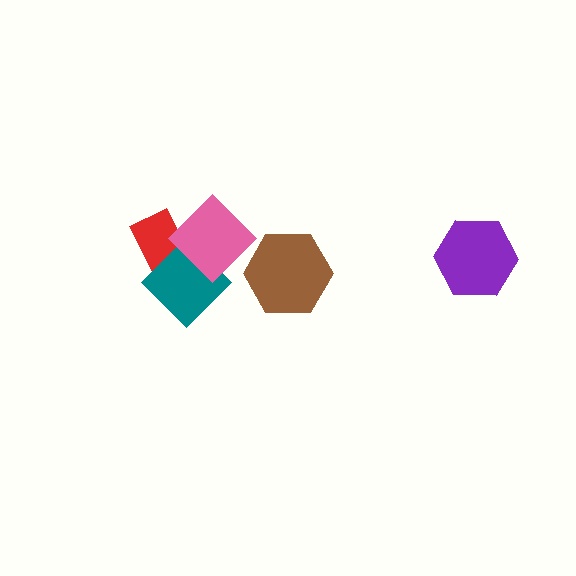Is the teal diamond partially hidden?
Yes, it is partially covered by another shape.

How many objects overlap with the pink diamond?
2 objects overlap with the pink diamond.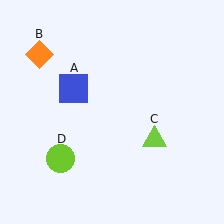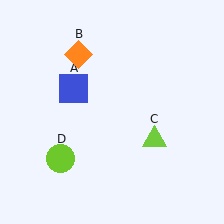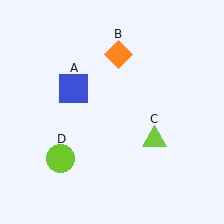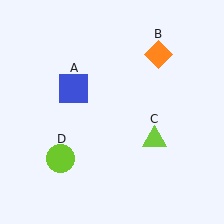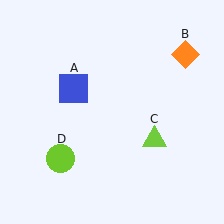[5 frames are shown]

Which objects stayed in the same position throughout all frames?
Blue square (object A) and lime triangle (object C) and lime circle (object D) remained stationary.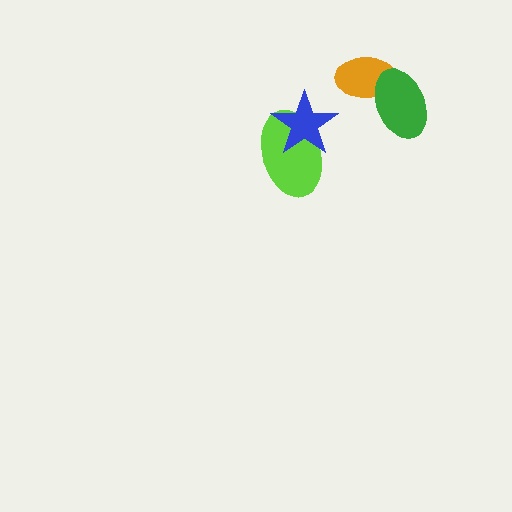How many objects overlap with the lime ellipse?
1 object overlaps with the lime ellipse.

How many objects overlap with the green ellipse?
1 object overlaps with the green ellipse.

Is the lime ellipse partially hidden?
Yes, it is partially covered by another shape.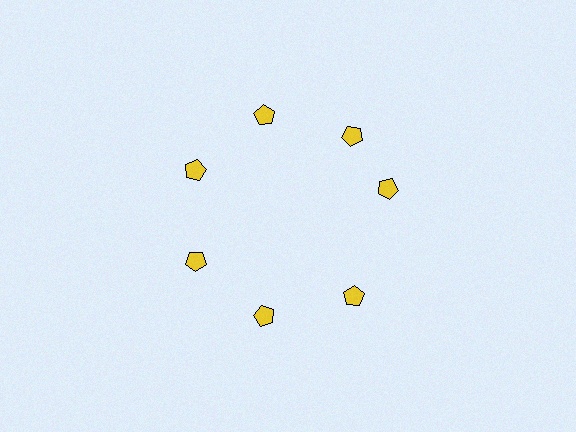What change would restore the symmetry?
The symmetry would be restored by rotating it back into even spacing with its neighbors so that all 7 pentagons sit at equal angles and equal distance from the center.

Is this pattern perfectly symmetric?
No. The 7 yellow pentagons are arranged in a ring, but one element near the 3 o'clock position is rotated out of alignment along the ring, breaking the 7-fold rotational symmetry.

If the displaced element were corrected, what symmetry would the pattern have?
It would have 7-fold rotational symmetry — the pattern would map onto itself every 51 degrees.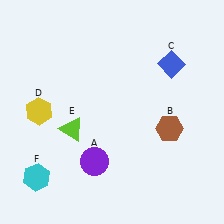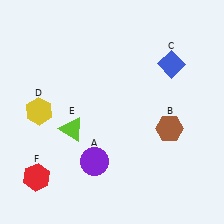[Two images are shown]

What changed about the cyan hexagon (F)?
In Image 1, F is cyan. In Image 2, it changed to red.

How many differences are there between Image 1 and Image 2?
There is 1 difference between the two images.